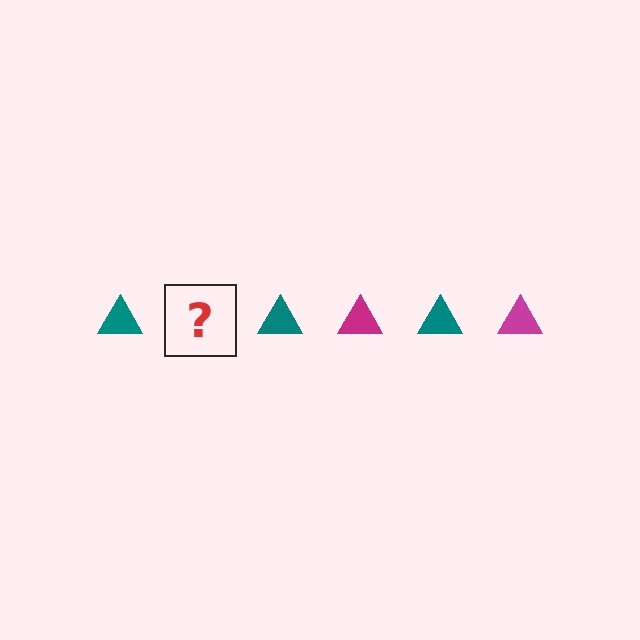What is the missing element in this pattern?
The missing element is a magenta triangle.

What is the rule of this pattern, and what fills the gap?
The rule is that the pattern cycles through teal, magenta triangles. The gap should be filled with a magenta triangle.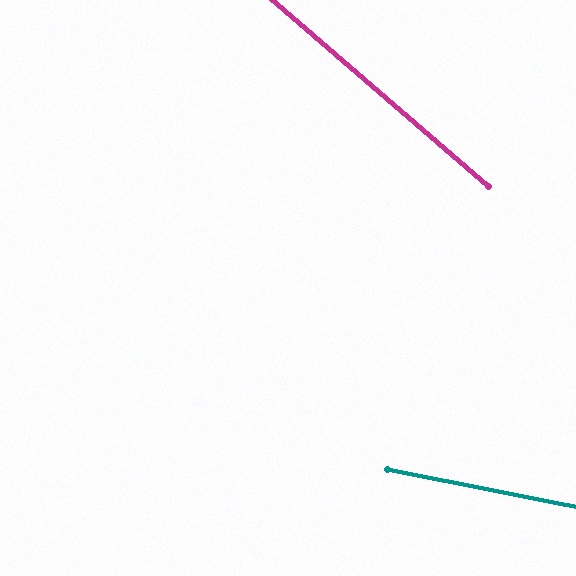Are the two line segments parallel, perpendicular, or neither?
Neither parallel nor perpendicular — they differ by about 29°.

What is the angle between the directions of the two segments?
Approximately 29 degrees.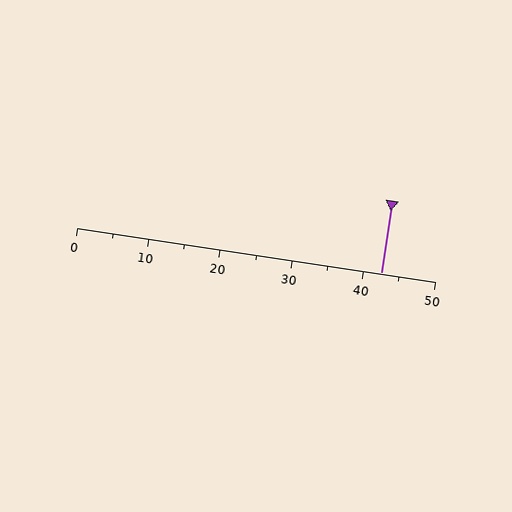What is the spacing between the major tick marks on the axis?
The major ticks are spaced 10 apart.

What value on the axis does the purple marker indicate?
The marker indicates approximately 42.5.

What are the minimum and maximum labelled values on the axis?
The axis runs from 0 to 50.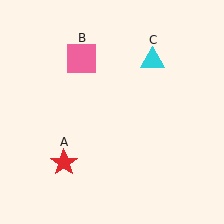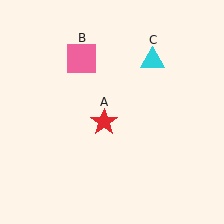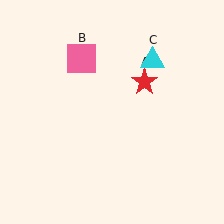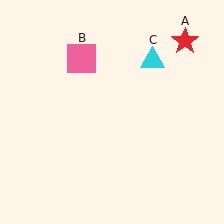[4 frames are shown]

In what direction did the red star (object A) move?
The red star (object A) moved up and to the right.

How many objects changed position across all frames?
1 object changed position: red star (object A).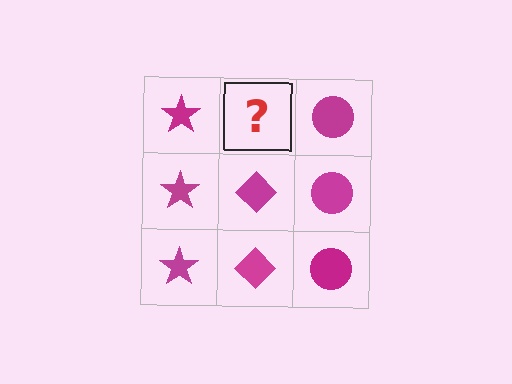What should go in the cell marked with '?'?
The missing cell should contain a magenta diamond.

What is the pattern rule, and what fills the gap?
The rule is that each column has a consistent shape. The gap should be filled with a magenta diamond.